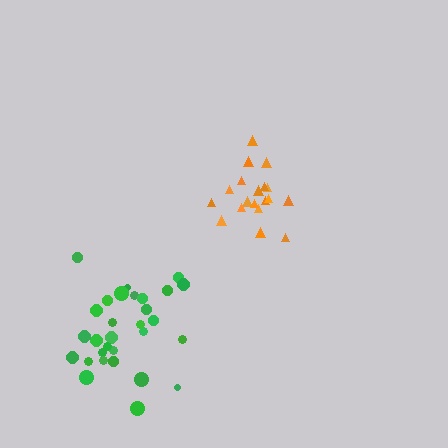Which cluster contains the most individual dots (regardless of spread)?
Green (30).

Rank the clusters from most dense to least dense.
orange, green.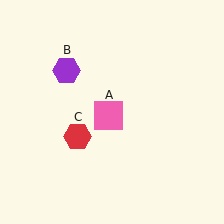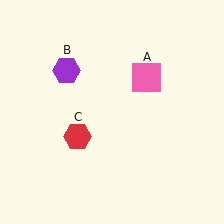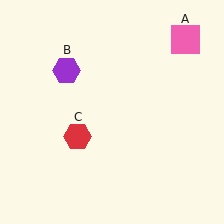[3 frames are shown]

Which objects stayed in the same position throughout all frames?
Purple hexagon (object B) and red hexagon (object C) remained stationary.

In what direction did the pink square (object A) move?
The pink square (object A) moved up and to the right.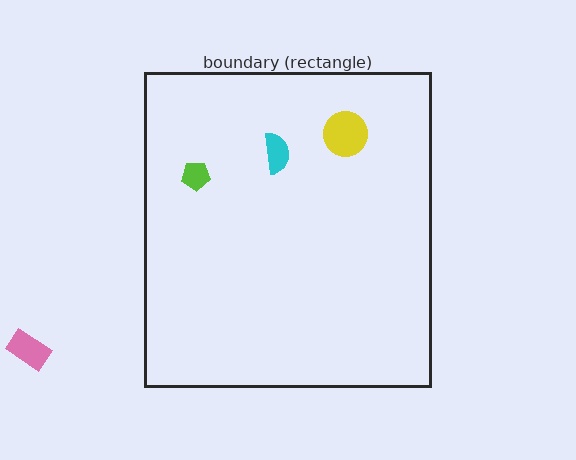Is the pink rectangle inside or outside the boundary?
Outside.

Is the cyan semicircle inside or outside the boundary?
Inside.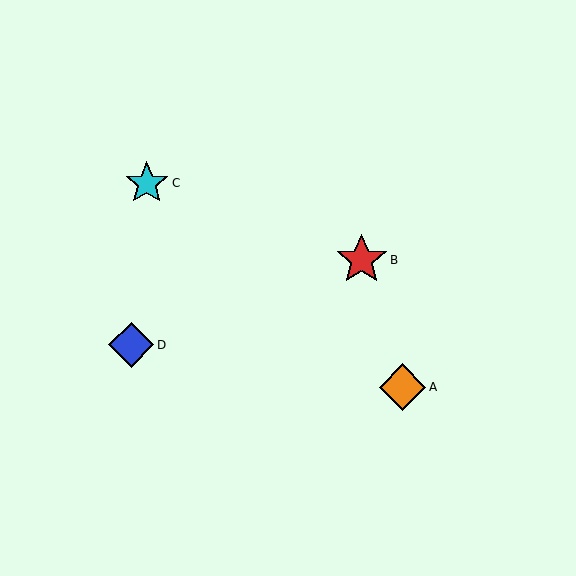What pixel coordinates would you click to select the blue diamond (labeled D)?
Click at (131, 345) to select the blue diamond D.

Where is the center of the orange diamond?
The center of the orange diamond is at (402, 387).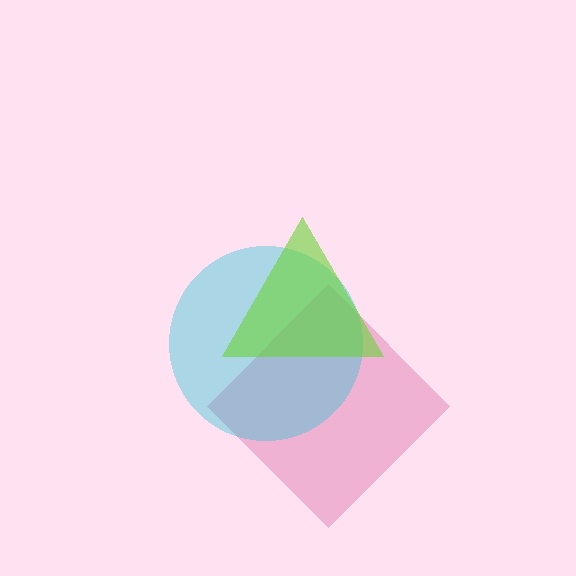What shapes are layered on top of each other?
The layered shapes are: a pink diamond, a cyan circle, a lime triangle.